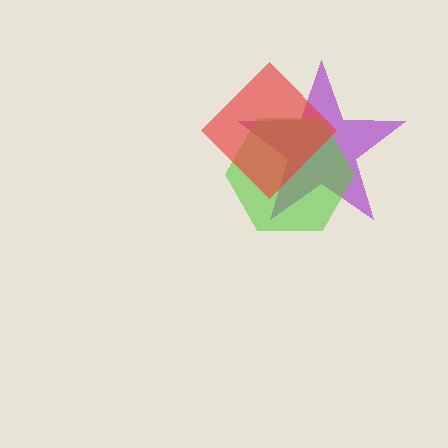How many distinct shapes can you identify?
There are 3 distinct shapes: a purple star, a lime hexagon, a red diamond.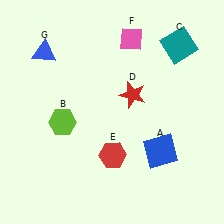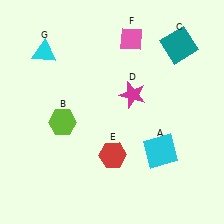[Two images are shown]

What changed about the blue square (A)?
In Image 1, A is blue. In Image 2, it changed to cyan.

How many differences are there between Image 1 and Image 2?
There are 3 differences between the two images.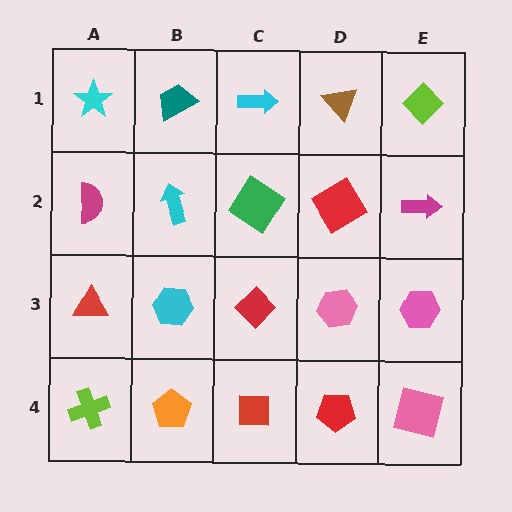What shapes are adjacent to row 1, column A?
A magenta semicircle (row 2, column A), a teal trapezoid (row 1, column B).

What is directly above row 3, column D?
A red diamond.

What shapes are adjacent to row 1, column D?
A red diamond (row 2, column D), a cyan arrow (row 1, column C), a lime diamond (row 1, column E).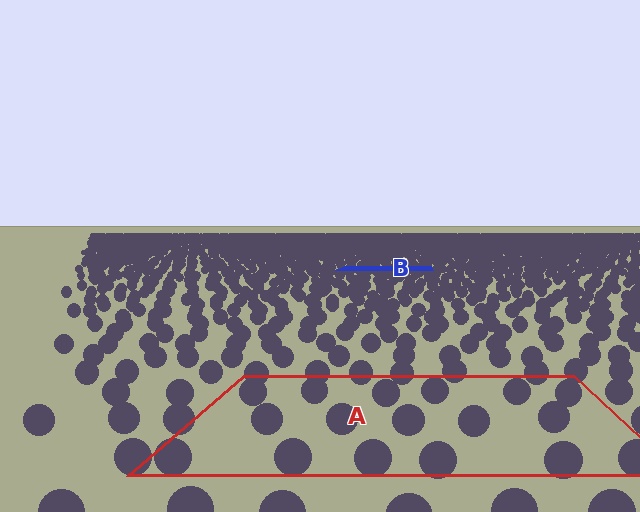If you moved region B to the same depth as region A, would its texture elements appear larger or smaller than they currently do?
They would appear larger. At a closer depth, the same texture elements are projected at a bigger on-screen size.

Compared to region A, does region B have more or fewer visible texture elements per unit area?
Region B has more texture elements per unit area — they are packed more densely because it is farther away.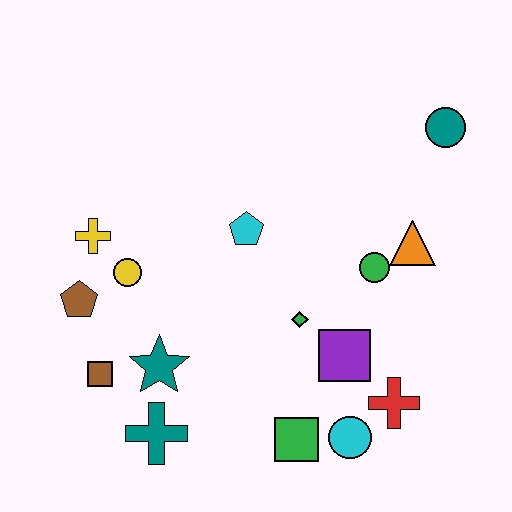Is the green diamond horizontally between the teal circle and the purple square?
No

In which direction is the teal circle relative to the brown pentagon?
The teal circle is to the right of the brown pentagon.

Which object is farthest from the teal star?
The teal circle is farthest from the teal star.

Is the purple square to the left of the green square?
No